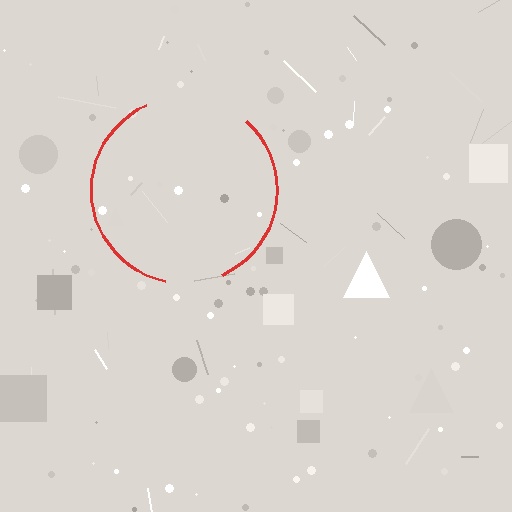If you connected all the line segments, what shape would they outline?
They would outline a circle.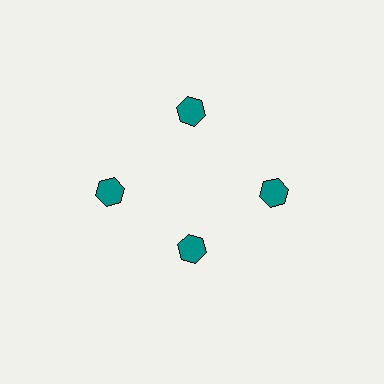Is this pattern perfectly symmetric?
No. The 4 teal hexagons are arranged in a ring, but one element near the 6 o'clock position is pulled inward toward the center, breaking the 4-fold rotational symmetry.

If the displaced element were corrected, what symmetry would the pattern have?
It would have 4-fold rotational symmetry — the pattern would map onto itself every 90 degrees.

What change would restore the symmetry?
The symmetry would be restored by moving it outward, back onto the ring so that all 4 hexagons sit at equal angles and equal distance from the center.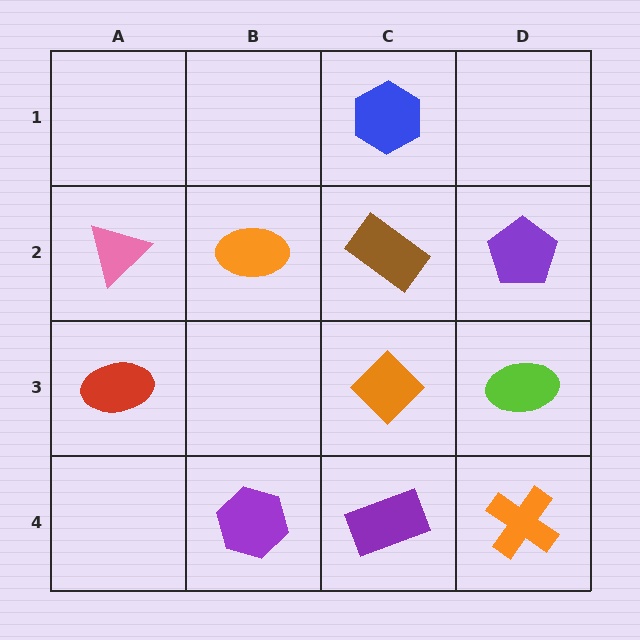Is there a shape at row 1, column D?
No, that cell is empty.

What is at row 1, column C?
A blue hexagon.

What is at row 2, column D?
A purple pentagon.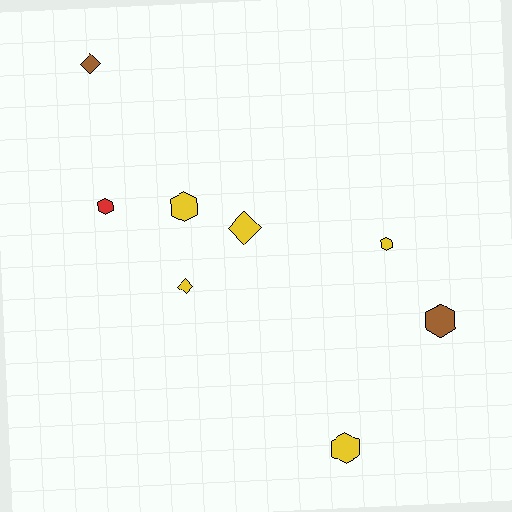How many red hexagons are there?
There is 1 red hexagon.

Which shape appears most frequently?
Hexagon, with 5 objects.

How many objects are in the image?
There are 8 objects.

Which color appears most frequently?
Yellow, with 5 objects.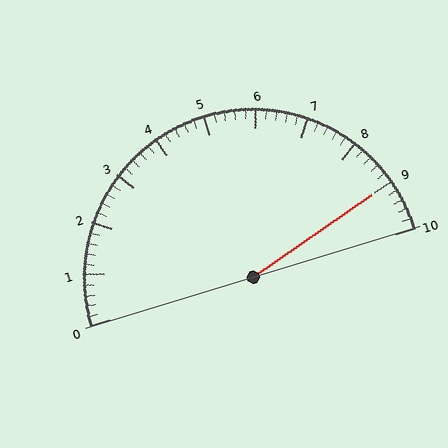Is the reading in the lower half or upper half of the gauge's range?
The reading is in the upper half of the range (0 to 10).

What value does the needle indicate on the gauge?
The needle indicates approximately 9.0.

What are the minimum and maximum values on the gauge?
The gauge ranges from 0 to 10.